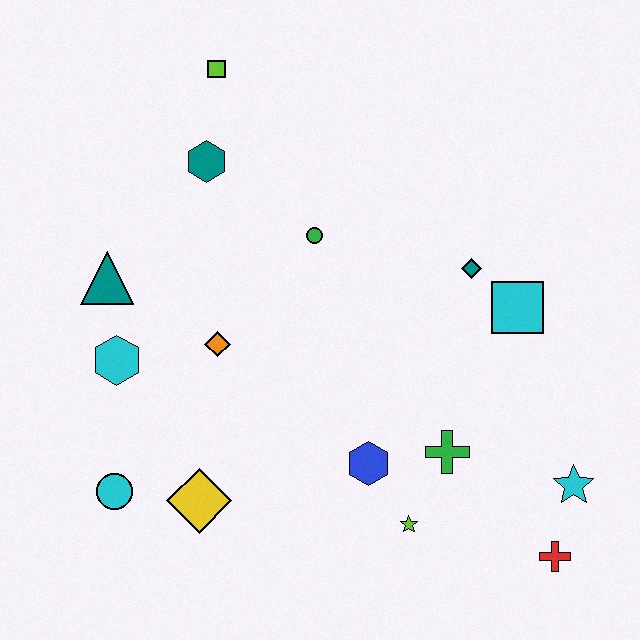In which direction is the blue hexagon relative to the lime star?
The blue hexagon is above the lime star.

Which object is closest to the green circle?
The teal hexagon is closest to the green circle.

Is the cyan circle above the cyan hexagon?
No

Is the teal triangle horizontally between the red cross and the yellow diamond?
No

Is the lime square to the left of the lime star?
Yes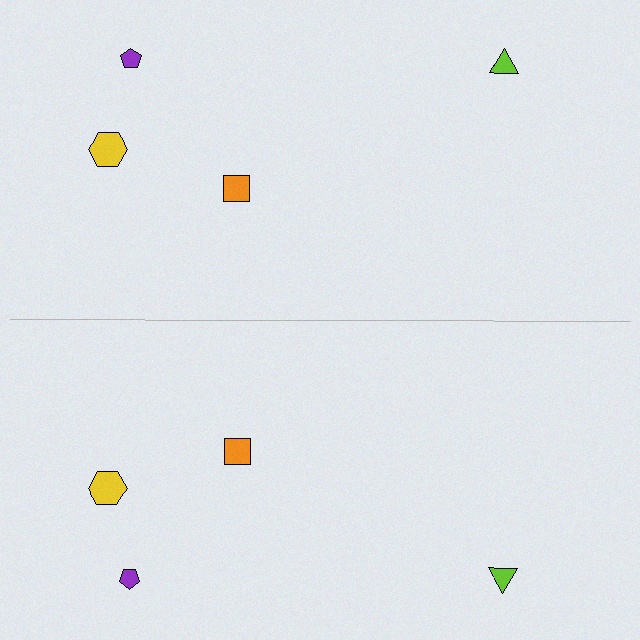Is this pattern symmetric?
Yes, this pattern has bilateral (reflection) symmetry.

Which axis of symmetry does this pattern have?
The pattern has a horizontal axis of symmetry running through the center of the image.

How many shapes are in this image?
There are 8 shapes in this image.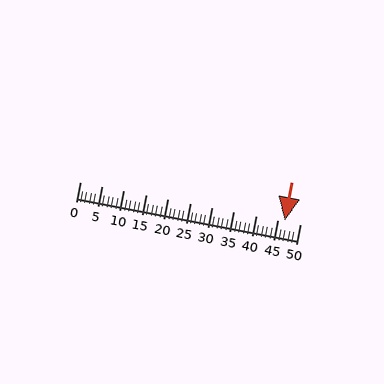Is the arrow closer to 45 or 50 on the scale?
The arrow is closer to 45.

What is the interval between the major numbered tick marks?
The major tick marks are spaced 5 units apart.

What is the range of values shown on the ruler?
The ruler shows values from 0 to 50.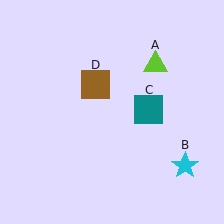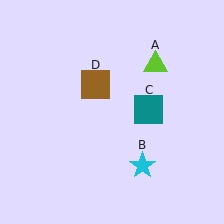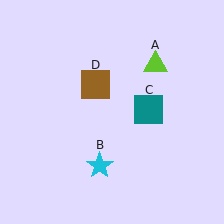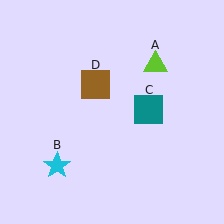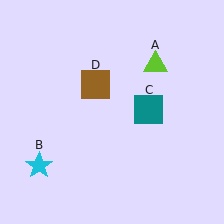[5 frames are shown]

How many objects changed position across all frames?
1 object changed position: cyan star (object B).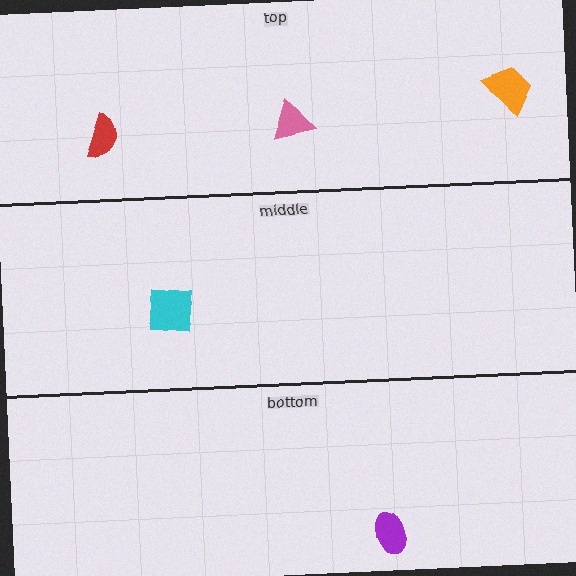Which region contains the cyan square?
The middle region.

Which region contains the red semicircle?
The top region.